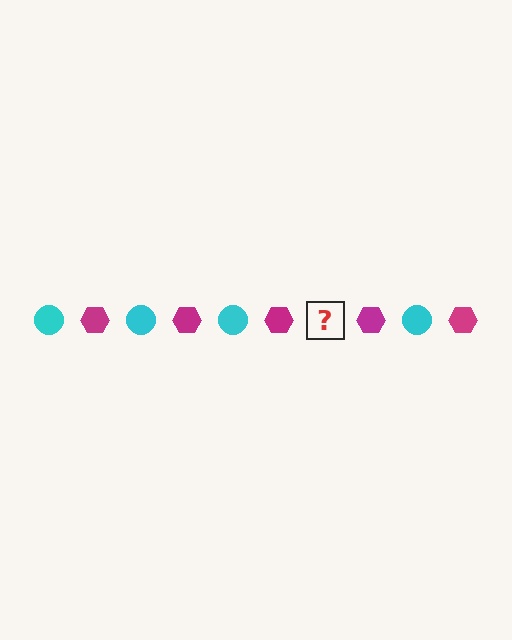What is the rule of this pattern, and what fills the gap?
The rule is that the pattern alternates between cyan circle and magenta hexagon. The gap should be filled with a cyan circle.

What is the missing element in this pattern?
The missing element is a cyan circle.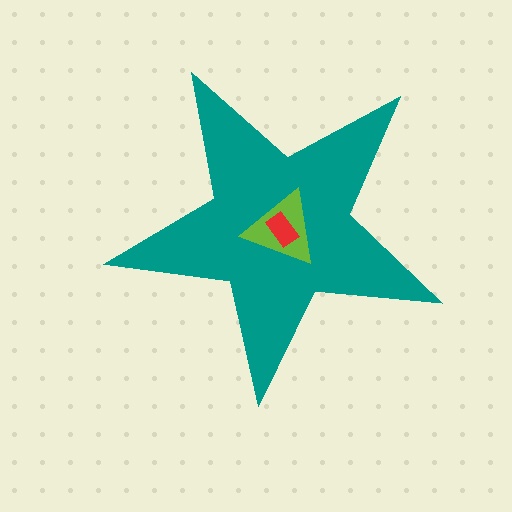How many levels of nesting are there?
3.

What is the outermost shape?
The teal star.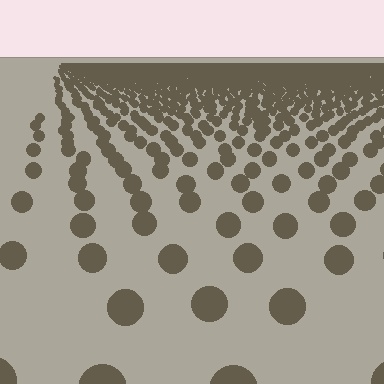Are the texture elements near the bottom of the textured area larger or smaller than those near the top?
Larger. Near the bottom, elements are closer to the viewer and appear at a bigger on-screen size.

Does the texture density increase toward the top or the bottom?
Density increases toward the top.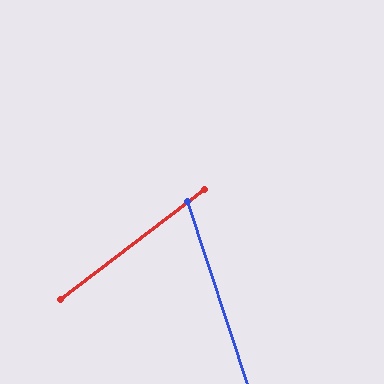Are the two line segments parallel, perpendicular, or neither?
Neither parallel nor perpendicular — they differ by about 71°.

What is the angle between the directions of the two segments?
Approximately 71 degrees.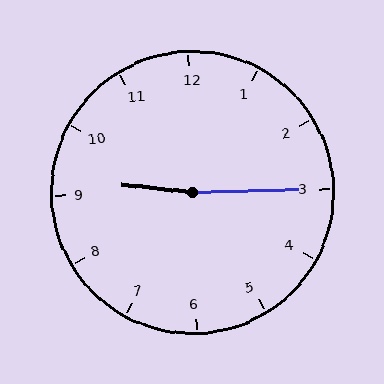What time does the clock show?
9:15.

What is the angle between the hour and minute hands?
Approximately 172 degrees.